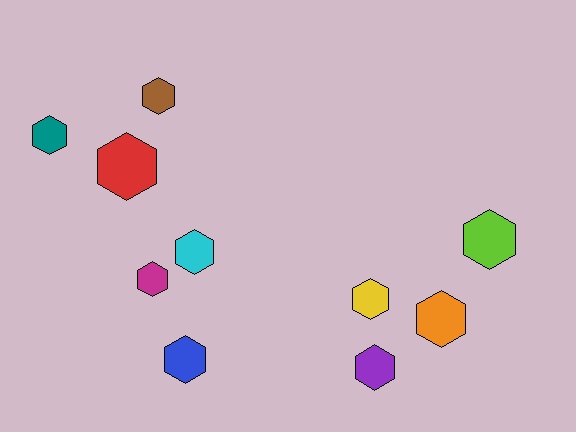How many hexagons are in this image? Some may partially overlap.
There are 10 hexagons.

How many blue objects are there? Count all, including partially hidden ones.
There is 1 blue object.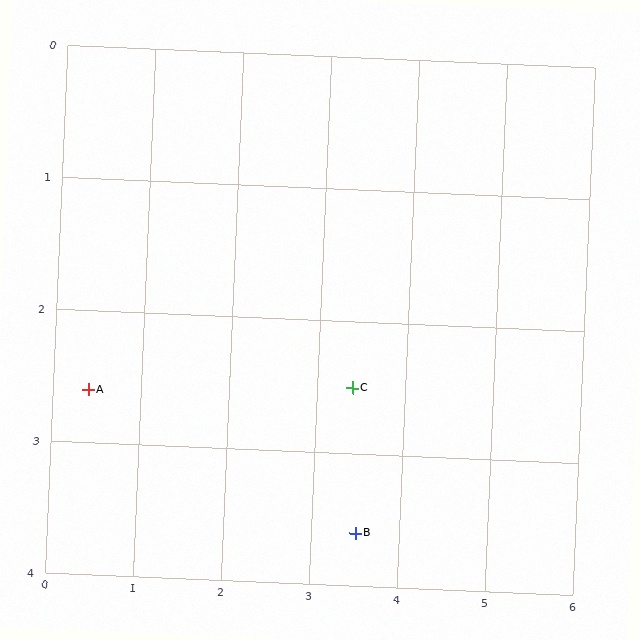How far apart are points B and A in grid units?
Points B and A are about 3.3 grid units apart.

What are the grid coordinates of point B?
Point B is at approximately (3.5, 3.6).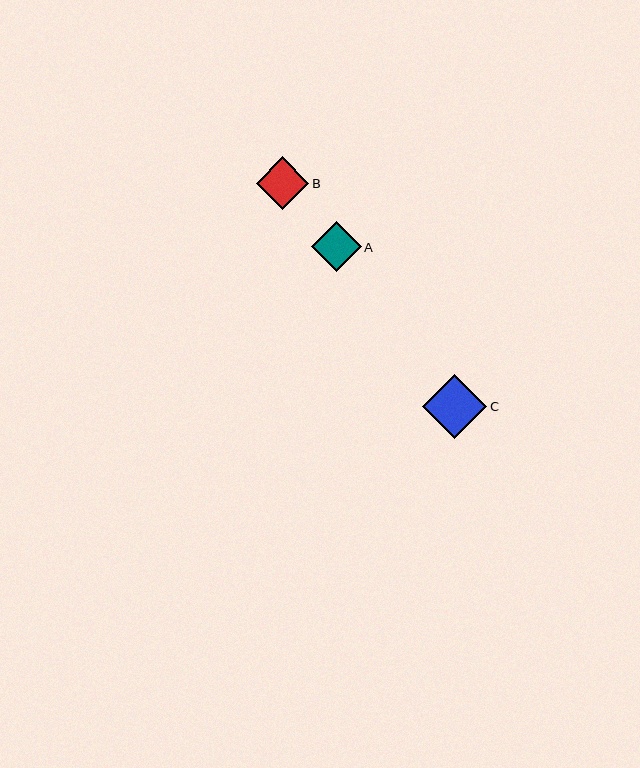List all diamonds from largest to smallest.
From largest to smallest: C, B, A.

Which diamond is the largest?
Diamond C is the largest with a size of approximately 65 pixels.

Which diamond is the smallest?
Diamond A is the smallest with a size of approximately 50 pixels.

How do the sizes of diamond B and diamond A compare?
Diamond B and diamond A are approximately the same size.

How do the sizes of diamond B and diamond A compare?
Diamond B and diamond A are approximately the same size.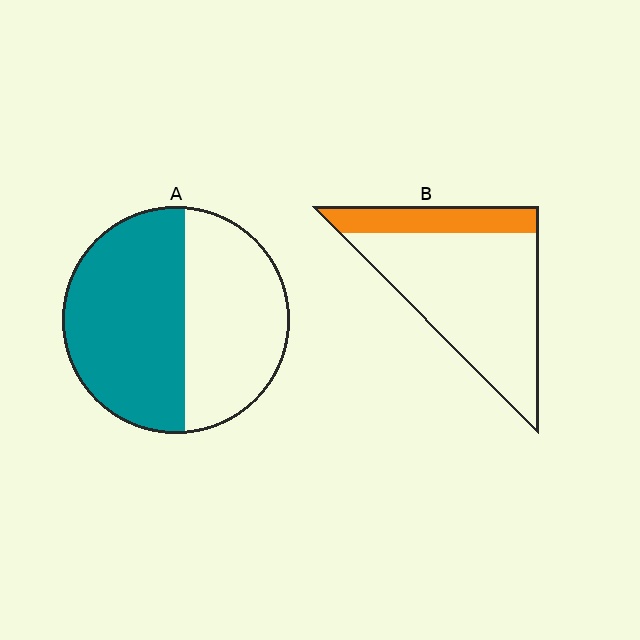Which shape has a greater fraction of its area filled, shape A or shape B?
Shape A.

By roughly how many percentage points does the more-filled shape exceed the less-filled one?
By roughly 35 percentage points (A over B).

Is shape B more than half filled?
No.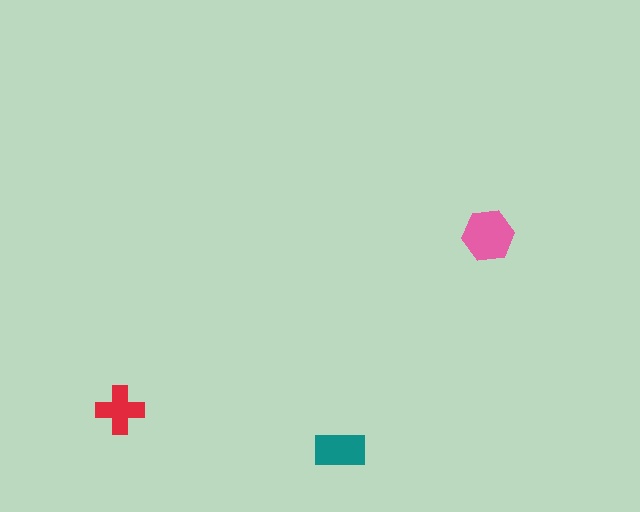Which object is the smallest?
The red cross.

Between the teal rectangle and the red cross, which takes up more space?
The teal rectangle.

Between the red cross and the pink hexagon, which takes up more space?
The pink hexagon.